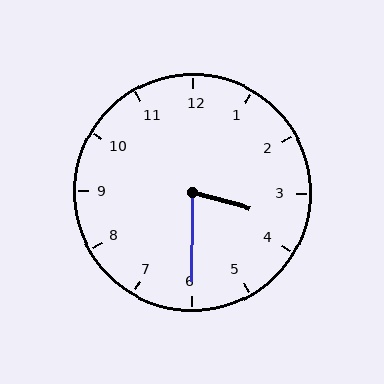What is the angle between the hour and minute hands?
Approximately 75 degrees.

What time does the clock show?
3:30.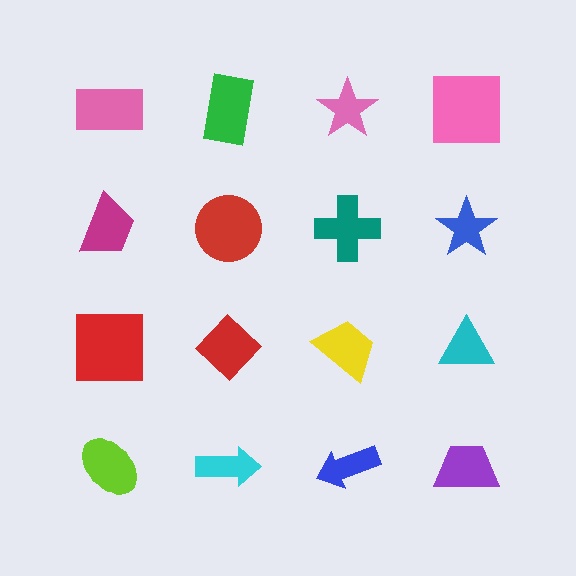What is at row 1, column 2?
A green rectangle.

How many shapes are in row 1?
4 shapes.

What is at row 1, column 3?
A pink star.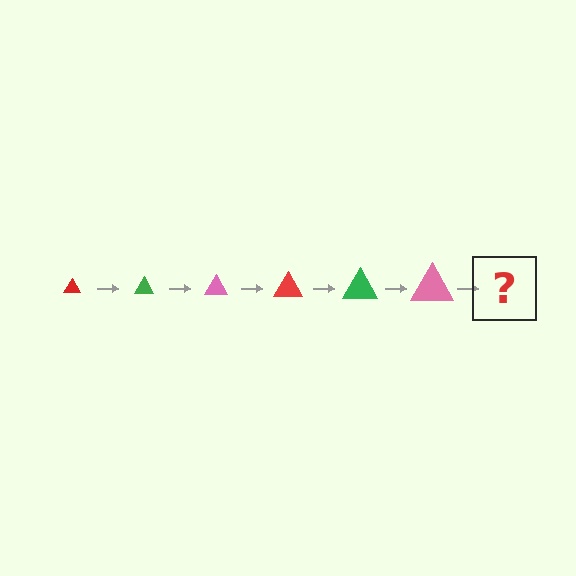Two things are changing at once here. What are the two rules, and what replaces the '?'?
The two rules are that the triangle grows larger each step and the color cycles through red, green, and pink. The '?' should be a red triangle, larger than the previous one.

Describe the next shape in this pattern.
It should be a red triangle, larger than the previous one.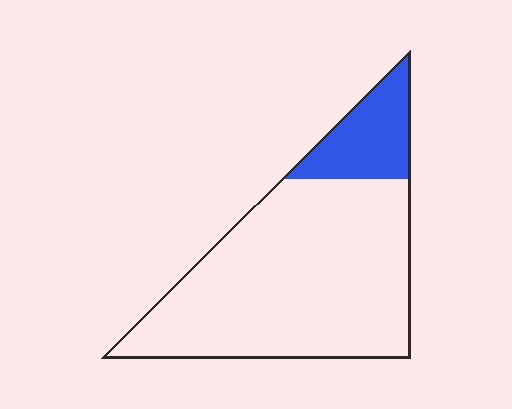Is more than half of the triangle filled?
No.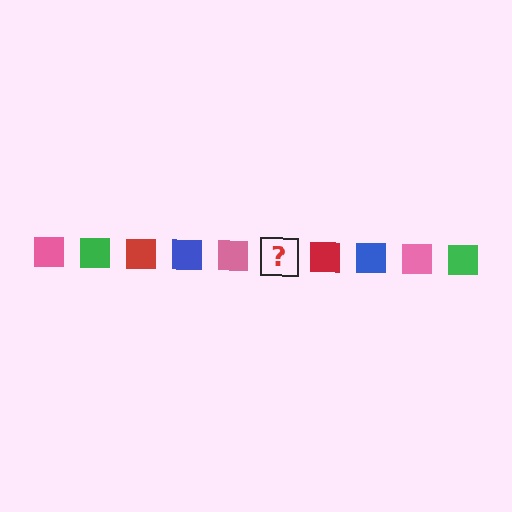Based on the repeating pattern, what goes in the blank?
The blank should be a green square.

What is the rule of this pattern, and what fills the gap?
The rule is that the pattern cycles through pink, green, red, blue squares. The gap should be filled with a green square.